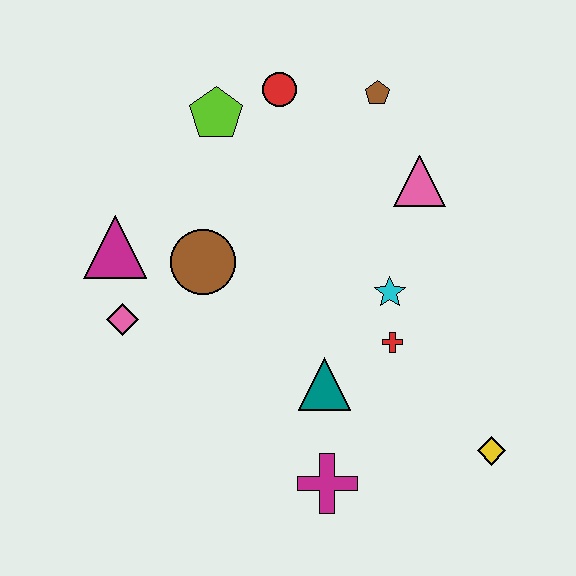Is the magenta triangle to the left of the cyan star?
Yes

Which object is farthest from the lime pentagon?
The yellow diamond is farthest from the lime pentagon.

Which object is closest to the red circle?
The lime pentagon is closest to the red circle.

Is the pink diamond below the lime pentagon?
Yes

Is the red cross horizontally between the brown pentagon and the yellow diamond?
Yes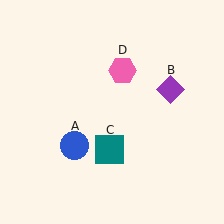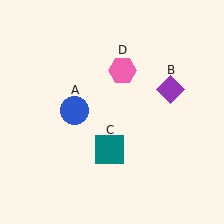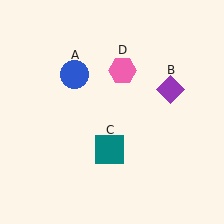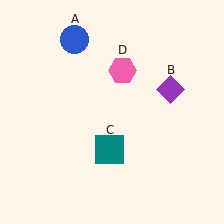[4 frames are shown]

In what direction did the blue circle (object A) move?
The blue circle (object A) moved up.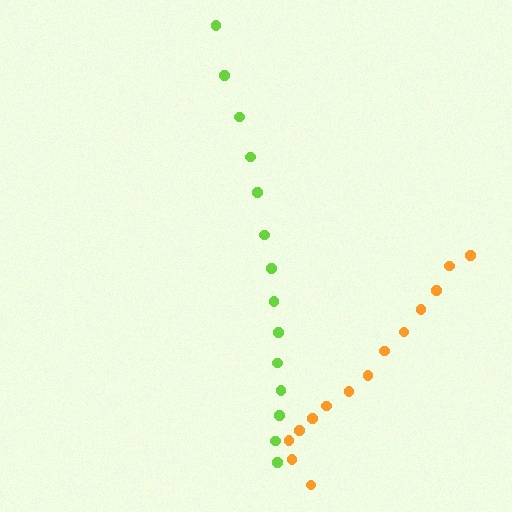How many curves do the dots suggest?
There are 2 distinct paths.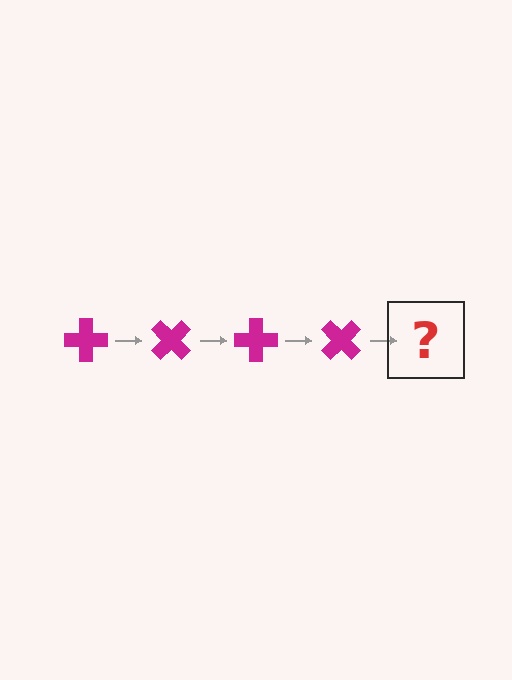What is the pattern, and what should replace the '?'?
The pattern is that the cross rotates 45 degrees each step. The '?' should be a magenta cross rotated 180 degrees.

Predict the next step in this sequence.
The next step is a magenta cross rotated 180 degrees.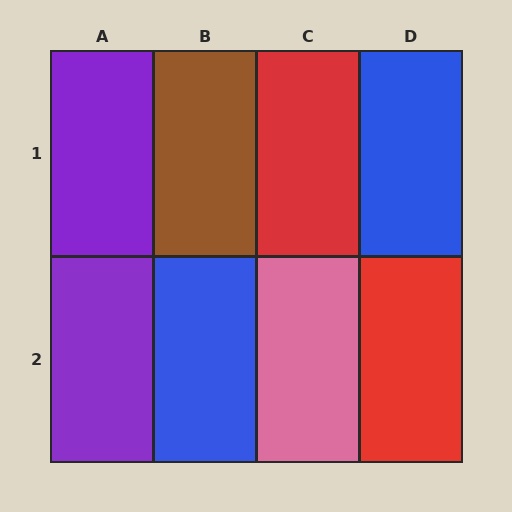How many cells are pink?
1 cell is pink.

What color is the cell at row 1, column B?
Brown.